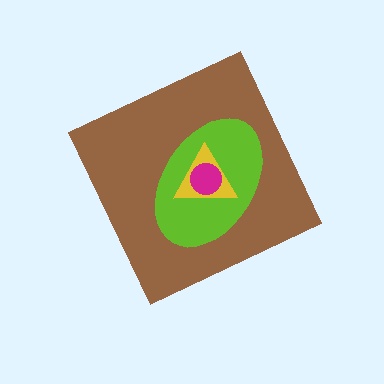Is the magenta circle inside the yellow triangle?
Yes.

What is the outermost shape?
The brown diamond.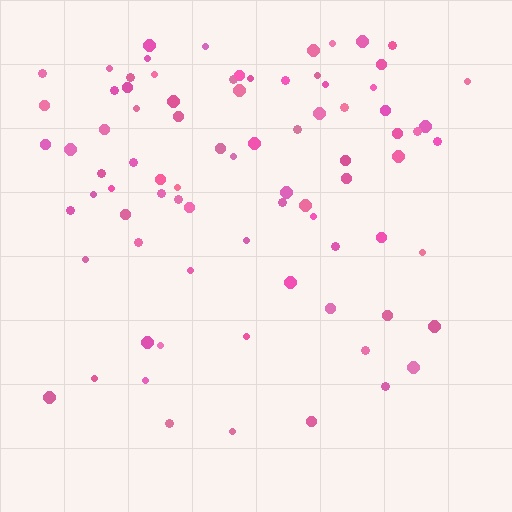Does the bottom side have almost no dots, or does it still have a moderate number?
Still a moderate number, just noticeably fewer than the top.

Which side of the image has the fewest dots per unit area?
The bottom.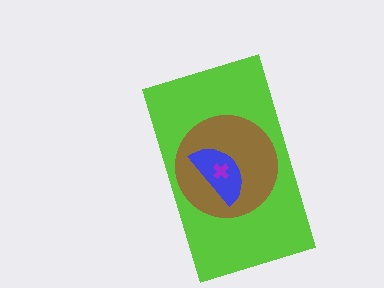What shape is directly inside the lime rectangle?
The brown circle.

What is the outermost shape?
The lime rectangle.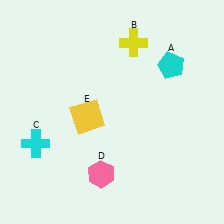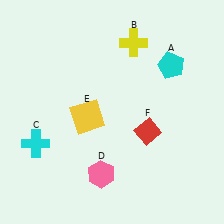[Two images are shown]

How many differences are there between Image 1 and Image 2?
There is 1 difference between the two images.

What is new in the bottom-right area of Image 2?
A red diamond (F) was added in the bottom-right area of Image 2.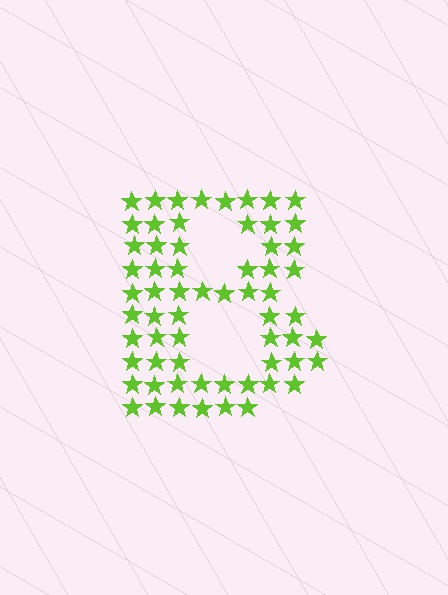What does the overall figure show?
The overall figure shows the letter B.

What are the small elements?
The small elements are stars.